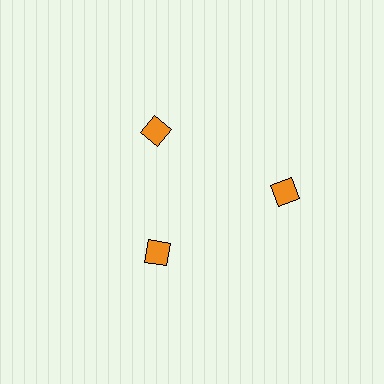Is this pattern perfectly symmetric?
No. The 3 orange diamonds are arranged in a ring, but one element near the 3 o'clock position is pushed outward from the center, breaking the 3-fold rotational symmetry.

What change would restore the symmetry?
The symmetry would be restored by moving it inward, back onto the ring so that all 3 diamonds sit at equal angles and equal distance from the center.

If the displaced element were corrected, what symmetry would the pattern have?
It would have 3-fold rotational symmetry — the pattern would map onto itself every 120 degrees.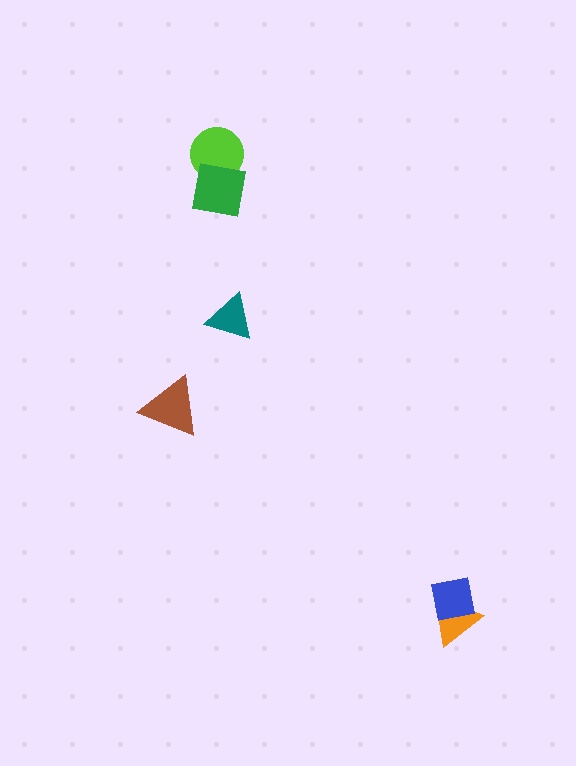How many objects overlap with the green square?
1 object overlaps with the green square.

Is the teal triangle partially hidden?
No, no other shape covers it.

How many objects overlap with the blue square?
1 object overlaps with the blue square.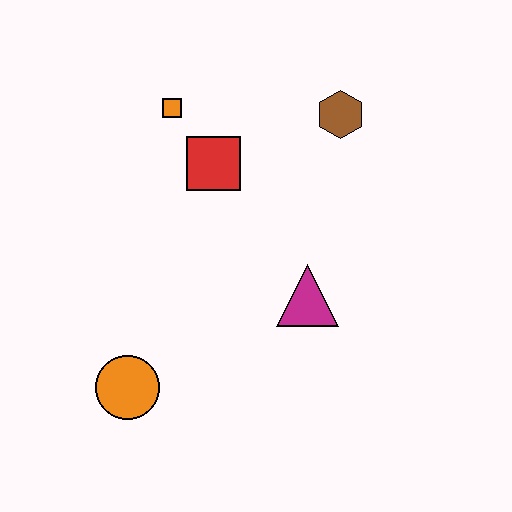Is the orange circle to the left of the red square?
Yes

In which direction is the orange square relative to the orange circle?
The orange square is above the orange circle.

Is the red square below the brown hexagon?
Yes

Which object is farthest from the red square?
The orange circle is farthest from the red square.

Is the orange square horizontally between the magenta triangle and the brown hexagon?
No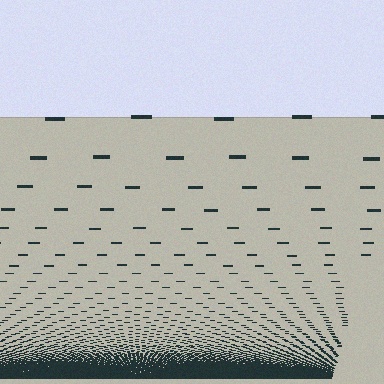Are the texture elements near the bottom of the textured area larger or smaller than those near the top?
Smaller. The gradient is inverted — elements near the bottom are smaller and denser.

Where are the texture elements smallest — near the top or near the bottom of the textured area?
Near the bottom.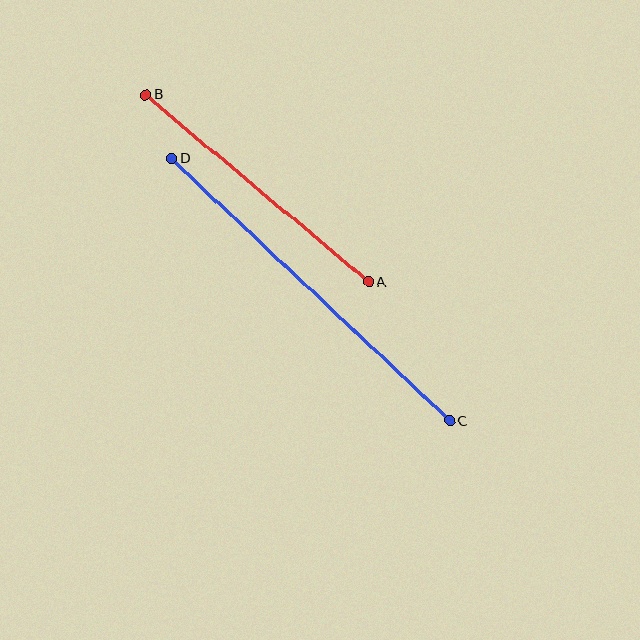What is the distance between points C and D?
The distance is approximately 382 pixels.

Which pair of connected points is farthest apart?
Points C and D are farthest apart.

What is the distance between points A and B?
The distance is approximately 291 pixels.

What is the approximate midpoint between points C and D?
The midpoint is at approximately (311, 290) pixels.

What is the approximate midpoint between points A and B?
The midpoint is at approximately (257, 188) pixels.